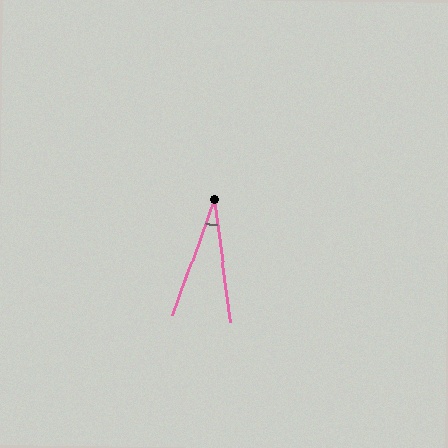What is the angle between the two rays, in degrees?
Approximately 27 degrees.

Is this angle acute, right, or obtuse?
It is acute.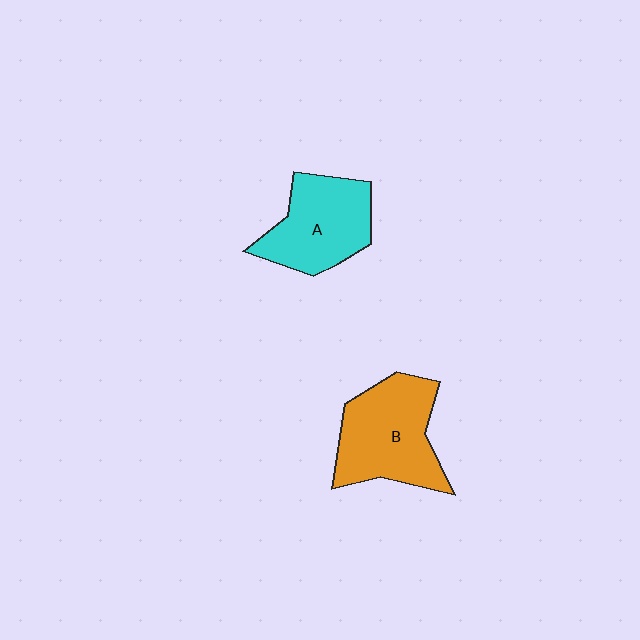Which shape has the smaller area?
Shape A (cyan).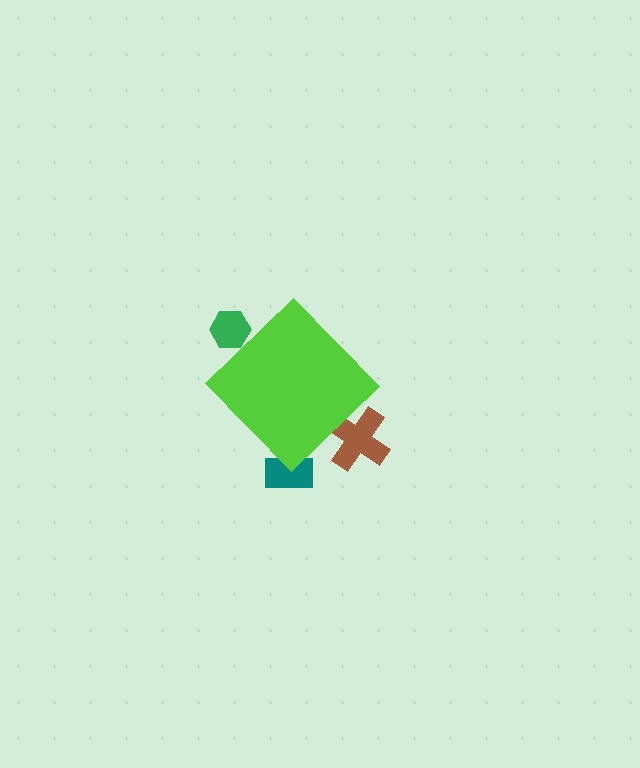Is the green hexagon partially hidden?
Yes, the green hexagon is partially hidden behind the lime diamond.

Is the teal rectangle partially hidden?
Yes, the teal rectangle is partially hidden behind the lime diamond.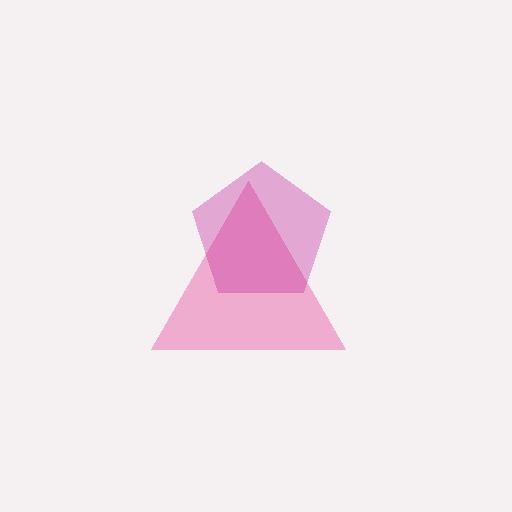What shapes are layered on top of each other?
The layered shapes are: a pink triangle, a magenta pentagon.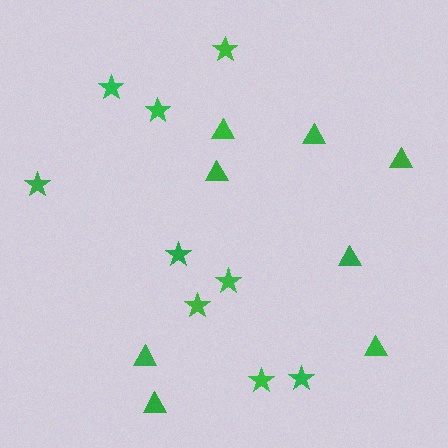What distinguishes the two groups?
There are 2 groups: one group of triangles (8) and one group of stars (9).